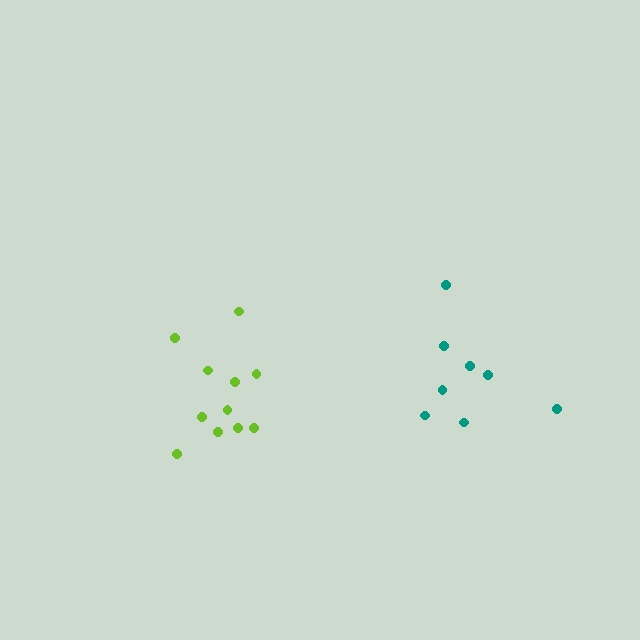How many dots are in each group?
Group 1: 8 dots, Group 2: 11 dots (19 total).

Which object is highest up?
The teal cluster is topmost.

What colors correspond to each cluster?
The clusters are colored: teal, lime.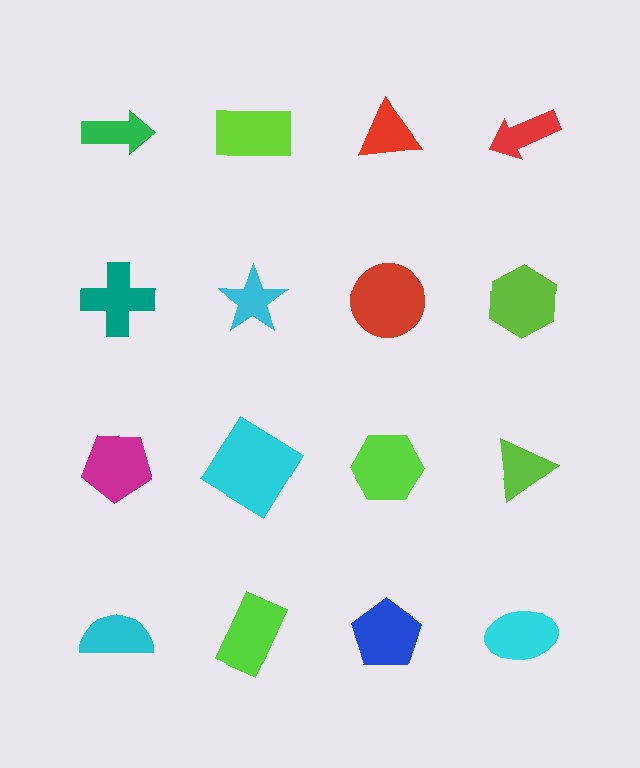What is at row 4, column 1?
A cyan semicircle.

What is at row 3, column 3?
A lime hexagon.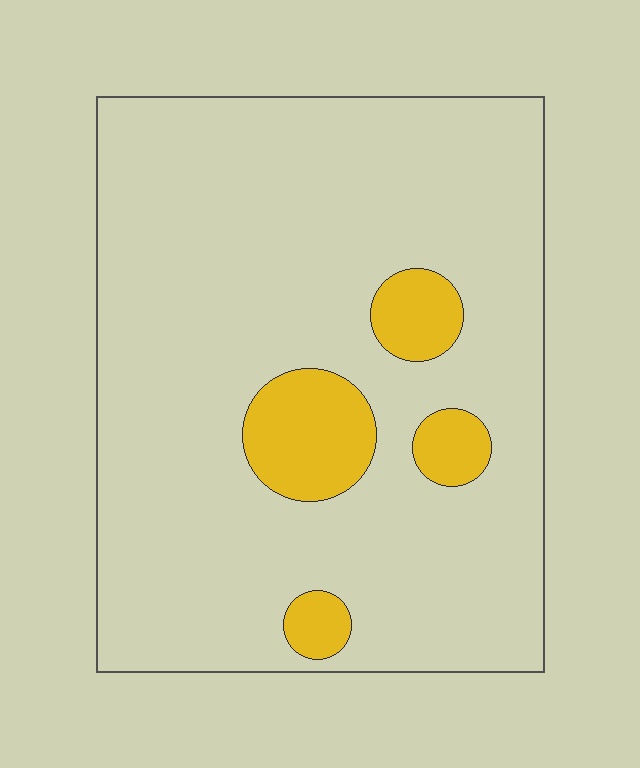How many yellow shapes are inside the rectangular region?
4.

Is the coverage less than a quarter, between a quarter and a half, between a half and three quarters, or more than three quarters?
Less than a quarter.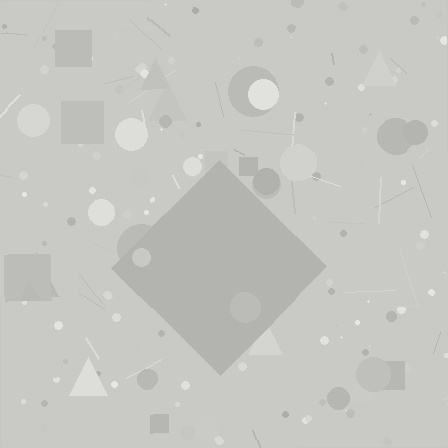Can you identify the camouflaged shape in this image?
The camouflaged shape is a diamond.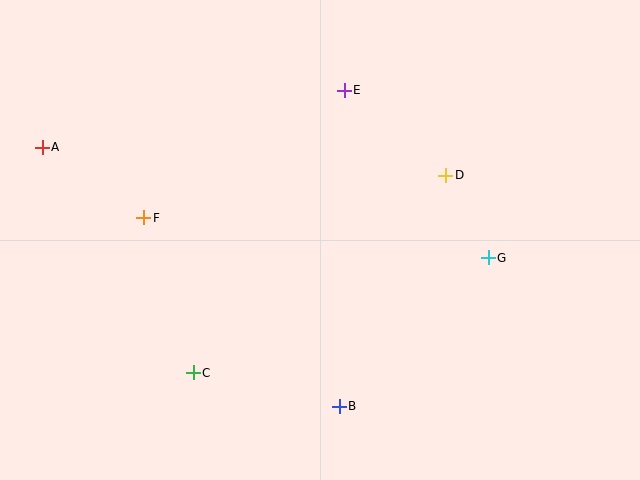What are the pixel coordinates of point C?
Point C is at (193, 373).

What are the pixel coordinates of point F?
Point F is at (144, 218).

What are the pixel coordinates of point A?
Point A is at (42, 147).